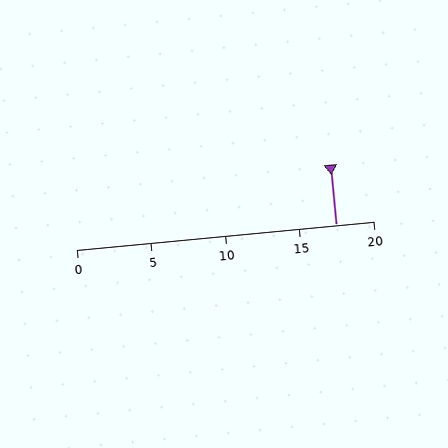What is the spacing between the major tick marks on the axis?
The major ticks are spaced 5 apart.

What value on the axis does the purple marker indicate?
The marker indicates approximately 17.5.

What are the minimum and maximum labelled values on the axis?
The axis runs from 0 to 20.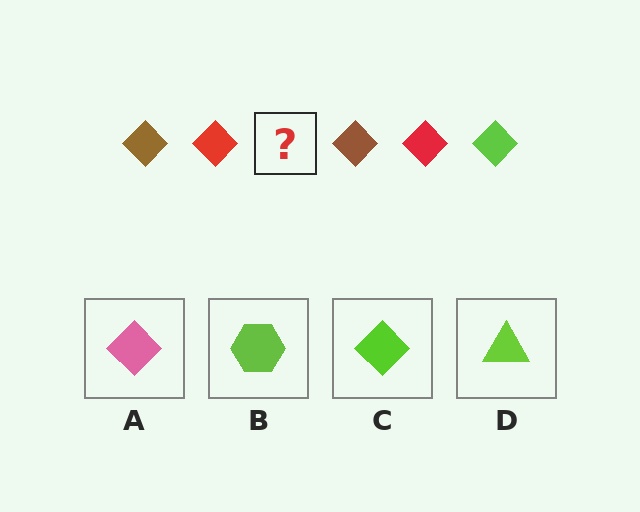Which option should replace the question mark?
Option C.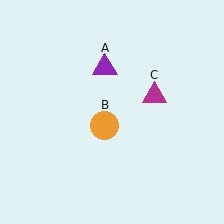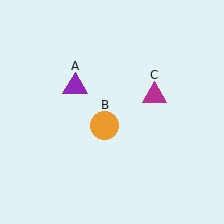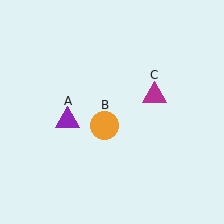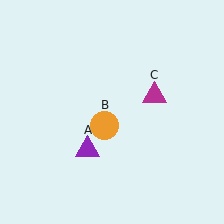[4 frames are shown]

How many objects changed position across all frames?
1 object changed position: purple triangle (object A).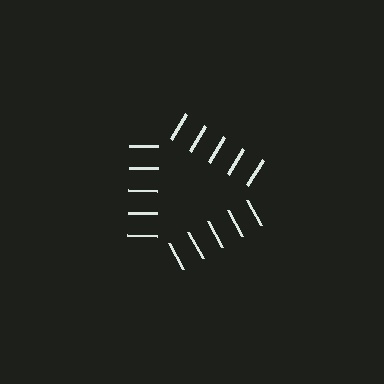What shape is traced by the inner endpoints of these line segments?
An illusory triangle — the line segments terminate on its edges but no continuous stroke is drawn.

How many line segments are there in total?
15 — 5 along each of the 3 edges.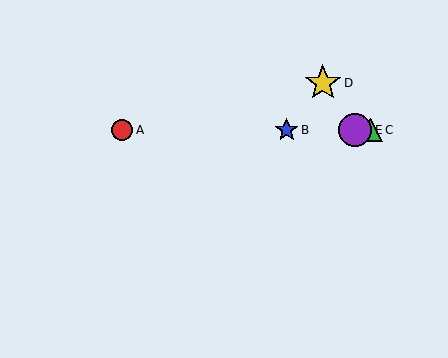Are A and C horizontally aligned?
Yes, both are at y≈130.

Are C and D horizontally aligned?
No, C is at y≈130 and D is at y≈83.